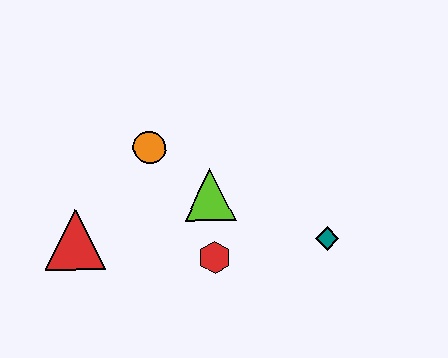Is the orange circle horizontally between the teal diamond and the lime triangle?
No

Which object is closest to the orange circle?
The lime triangle is closest to the orange circle.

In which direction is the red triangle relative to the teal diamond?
The red triangle is to the left of the teal diamond.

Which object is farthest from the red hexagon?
The red triangle is farthest from the red hexagon.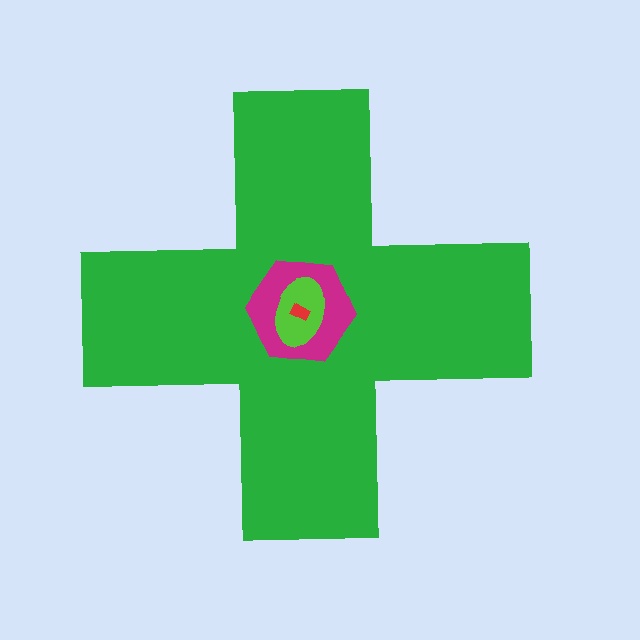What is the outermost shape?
The green cross.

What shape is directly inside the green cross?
The magenta hexagon.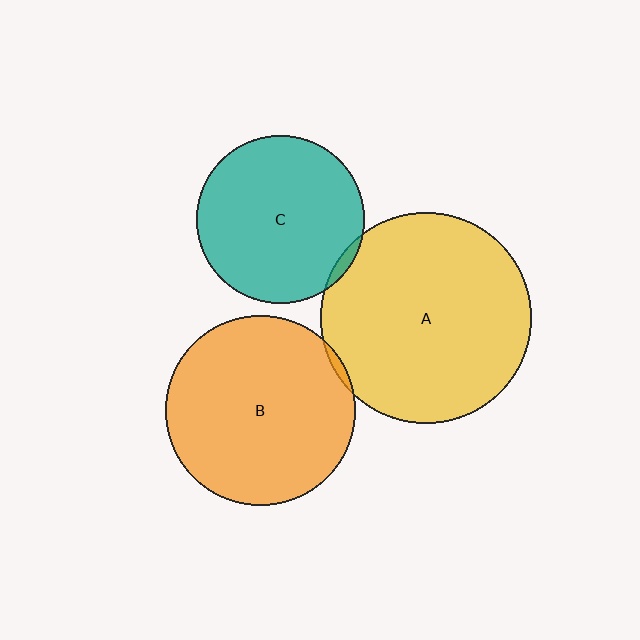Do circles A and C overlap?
Yes.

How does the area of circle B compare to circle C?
Approximately 1.3 times.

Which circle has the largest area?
Circle A (yellow).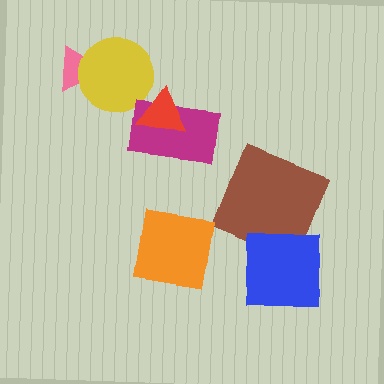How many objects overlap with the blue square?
1 object overlaps with the blue square.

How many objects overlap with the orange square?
0 objects overlap with the orange square.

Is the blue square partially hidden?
No, no other shape covers it.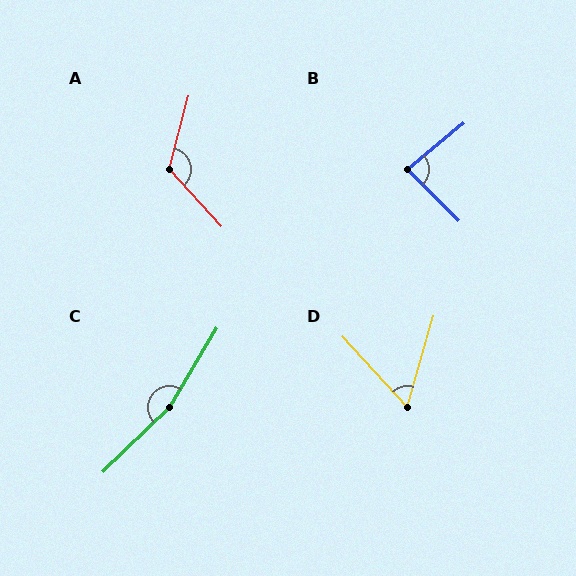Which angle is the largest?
C, at approximately 165 degrees.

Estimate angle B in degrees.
Approximately 85 degrees.